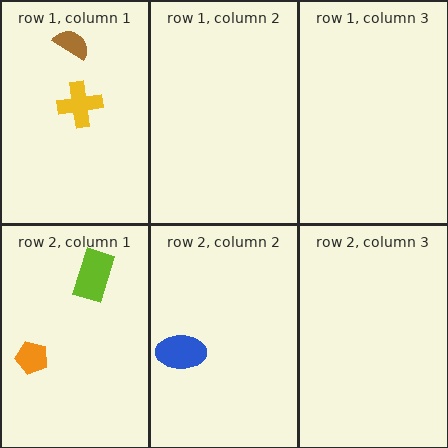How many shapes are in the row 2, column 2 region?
1.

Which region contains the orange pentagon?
The row 2, column 1 region.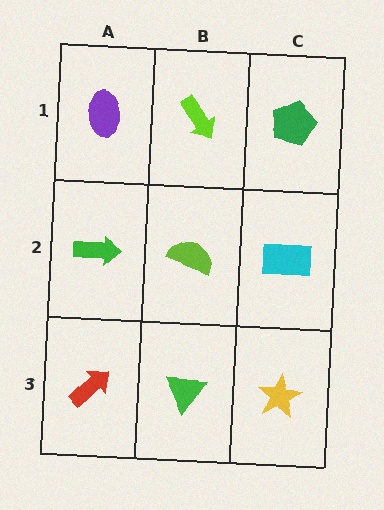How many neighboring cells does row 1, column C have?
2.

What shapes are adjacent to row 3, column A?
A green arrow (row 2, column A), a green triangle (row 3, column B).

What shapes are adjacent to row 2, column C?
A green pentagon (row 1, column C), a yellow star (row 3, column C), a lime semicircle (row 2, column B).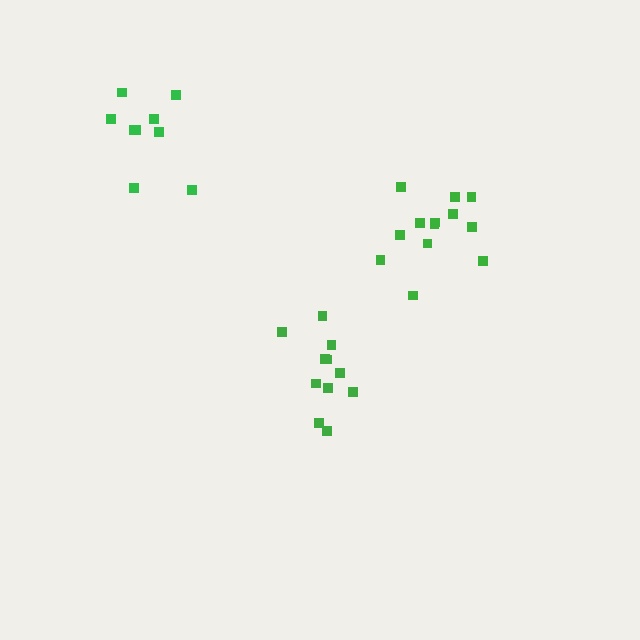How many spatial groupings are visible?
There are 3 spatial groupings.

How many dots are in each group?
Group 1: 9 dots, Group 2: 11 dots, Group 3: 13 dots (33 total).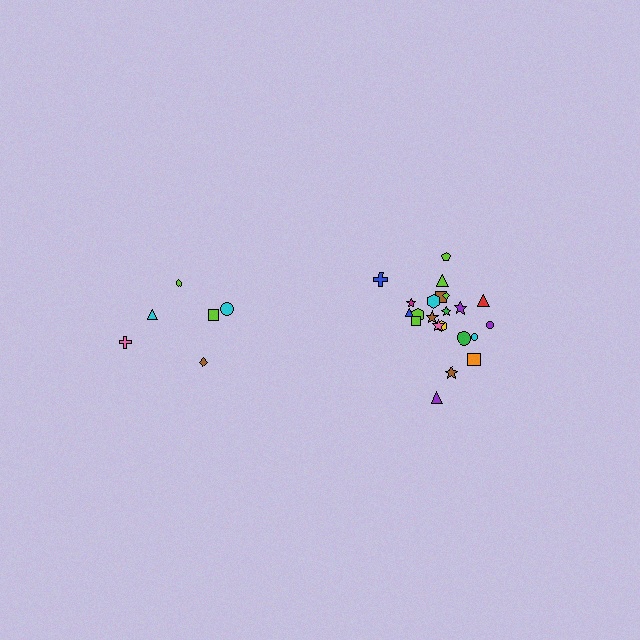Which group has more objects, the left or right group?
The right group.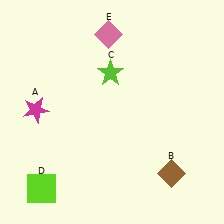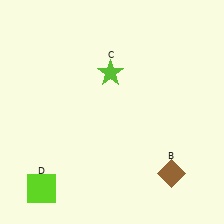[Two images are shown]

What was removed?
The pink diamond (E), the magenta star (A) were removed in Image 2.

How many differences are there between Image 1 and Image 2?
There are 2 differences between the two images.